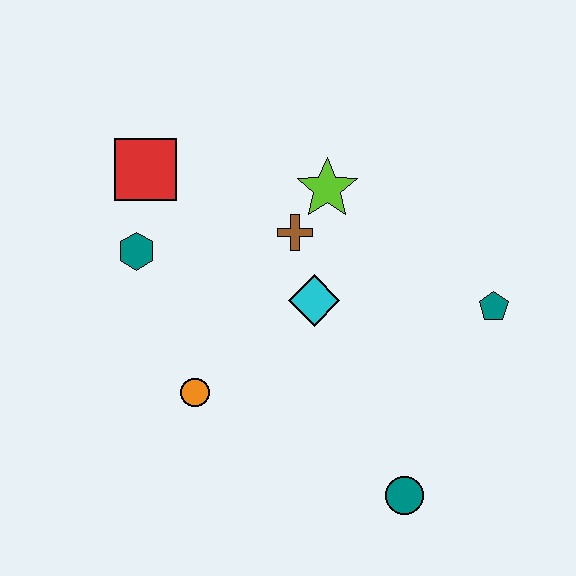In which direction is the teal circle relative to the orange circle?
The teal circle is to the right of the orange circle.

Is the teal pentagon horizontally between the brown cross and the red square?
No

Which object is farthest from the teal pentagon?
The red square is farthest from the teal pentagon.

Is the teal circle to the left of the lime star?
No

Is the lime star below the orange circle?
No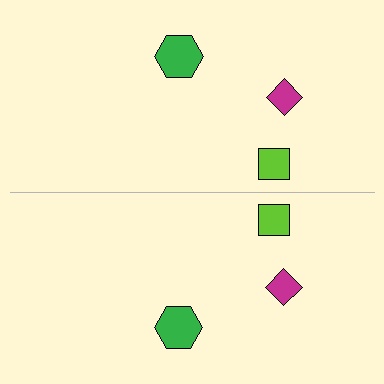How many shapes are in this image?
There are 6 shapes in this image.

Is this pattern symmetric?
Yes, this pattern has bilateral (reflection) symmetry.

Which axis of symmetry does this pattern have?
The pattern has a horizontal axis of symmetry running through the center of the image.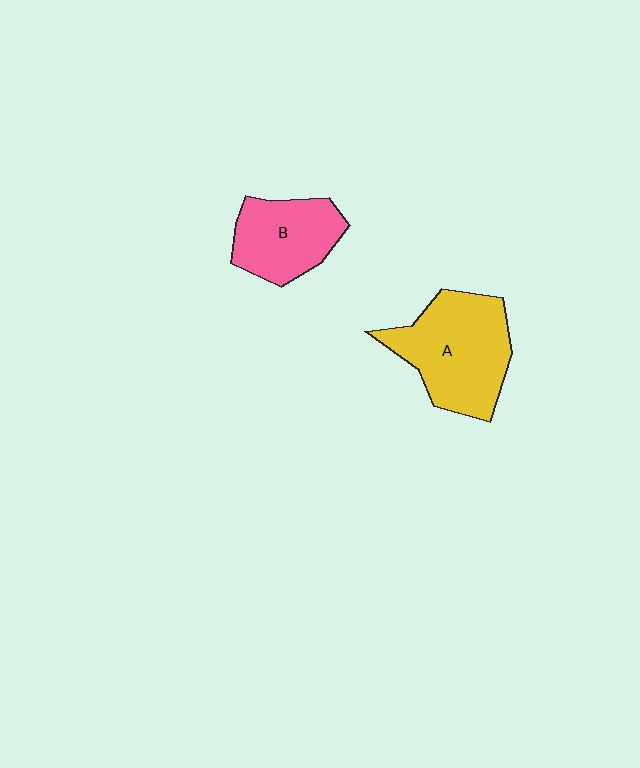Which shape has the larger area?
Shape A (yellow).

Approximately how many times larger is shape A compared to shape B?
Approximately 1.4 times.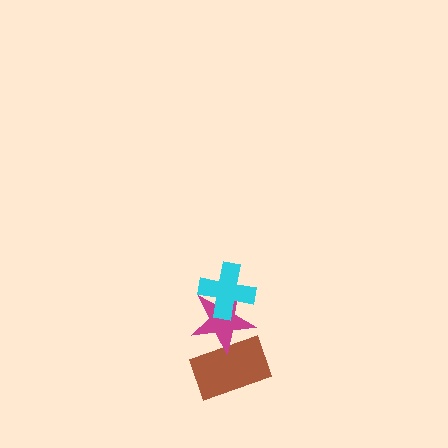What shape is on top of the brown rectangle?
The magenta star is on top of the brown rectangle.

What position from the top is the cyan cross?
The cyan cross is 1st from the top.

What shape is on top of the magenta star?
The cyan cross is on top of the magenta star.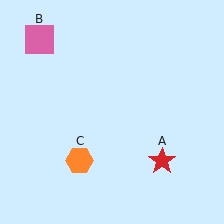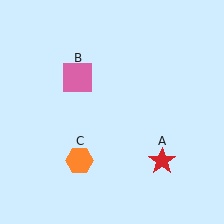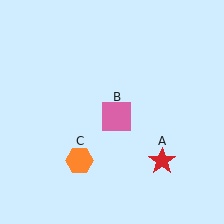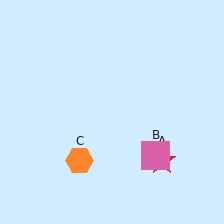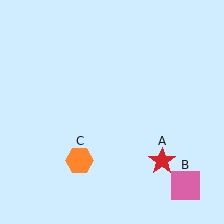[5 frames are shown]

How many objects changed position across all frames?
1 object changed position: pink square (object B).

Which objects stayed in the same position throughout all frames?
Red star (object A) and orange hexagon (object C) remained stationary.